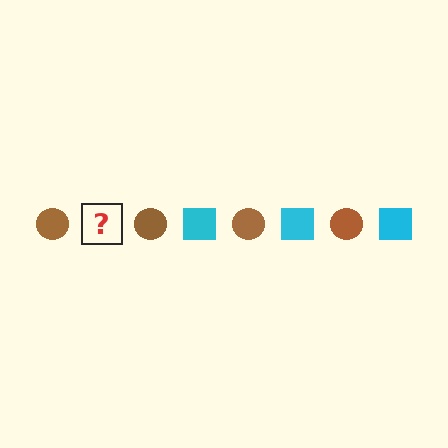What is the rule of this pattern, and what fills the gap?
The rule is that the pattern alternates between brown circle and cyan square. The gap should be filled with a cyan square.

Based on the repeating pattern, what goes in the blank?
The blank should be a cyan square.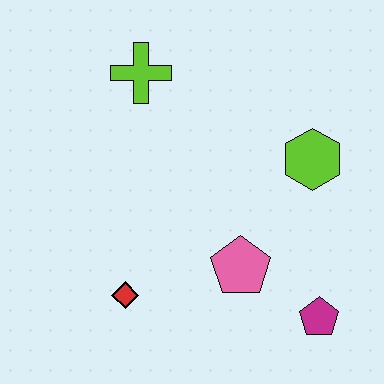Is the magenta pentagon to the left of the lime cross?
No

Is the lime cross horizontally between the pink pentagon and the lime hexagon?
No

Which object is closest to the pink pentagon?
The magenta pentagon is closest to the pink pentagon.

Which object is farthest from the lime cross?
The magenta pentagon is farthest from the lime cross.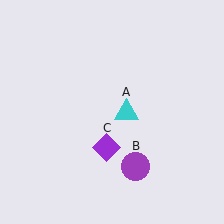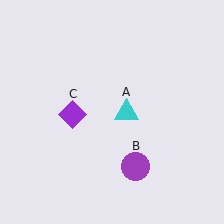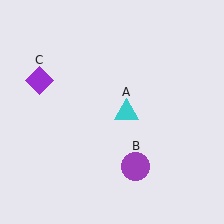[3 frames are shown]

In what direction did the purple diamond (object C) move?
The purple diamond (object C) moved up and to the left.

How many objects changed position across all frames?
1 object changed position: purple diamond (object C).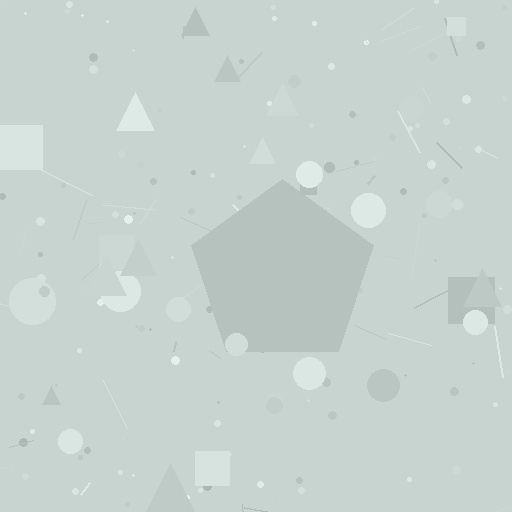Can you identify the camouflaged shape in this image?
The camouflaged shape is a pentagon.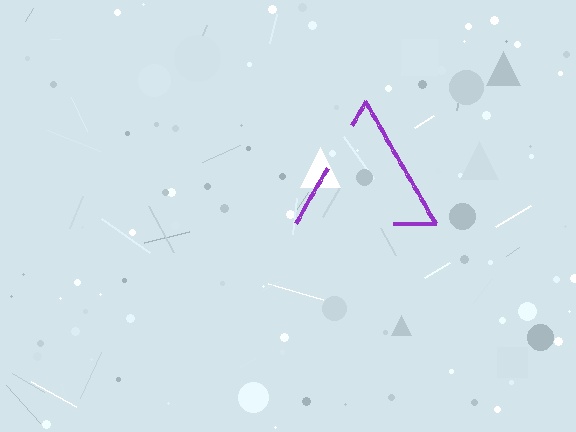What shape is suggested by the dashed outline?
The dashed outline suggests a triangle.